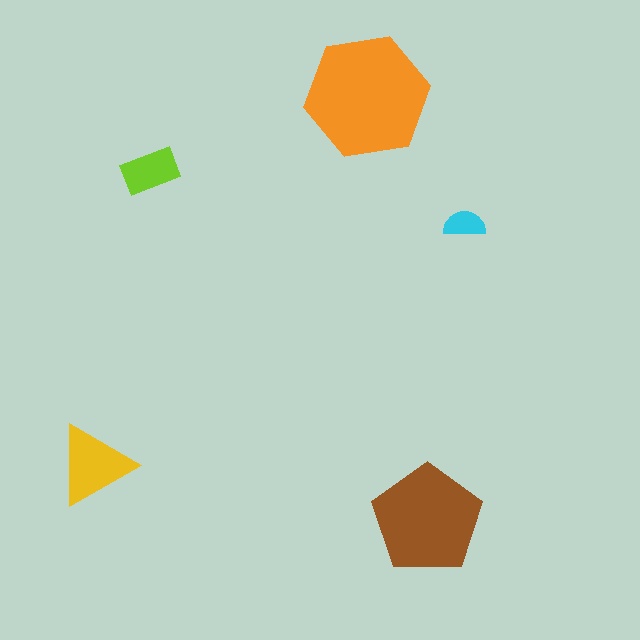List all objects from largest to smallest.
The orange hexagon, the brown pentagon, the yellow triangle, the lime rectangle, the cyan semicircle.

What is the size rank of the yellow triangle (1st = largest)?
3rd.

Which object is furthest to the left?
The yellow triangle is leftmost.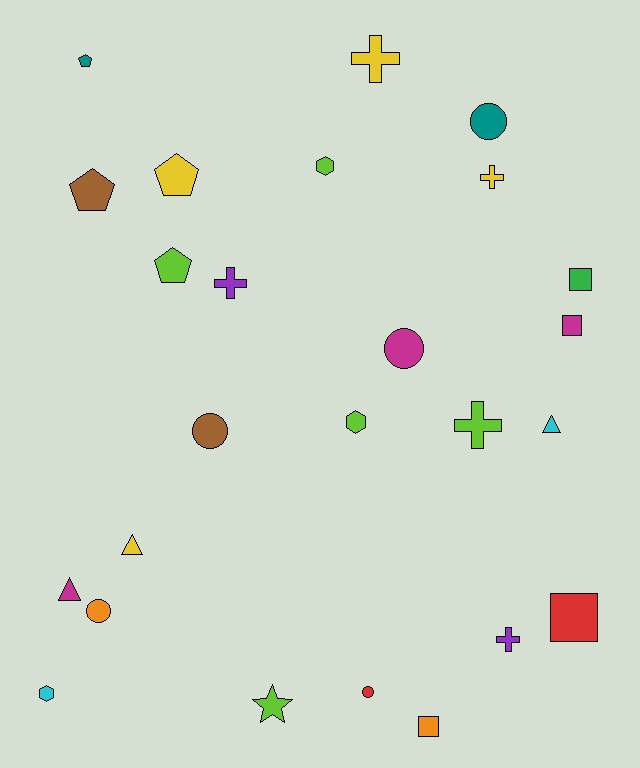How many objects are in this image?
There are 25 objects.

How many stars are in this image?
There is 1 star.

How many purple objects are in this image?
There are 2 purple objects.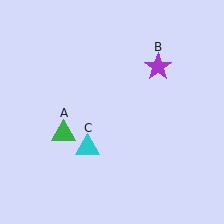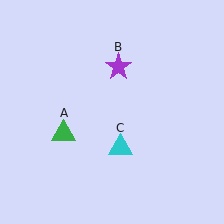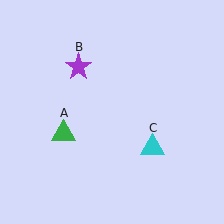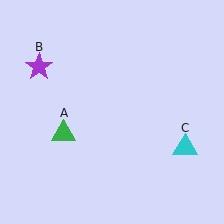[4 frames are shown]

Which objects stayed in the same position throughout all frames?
Green triangle (object A) remained stationary.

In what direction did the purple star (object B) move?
The purple star (object B) moved left.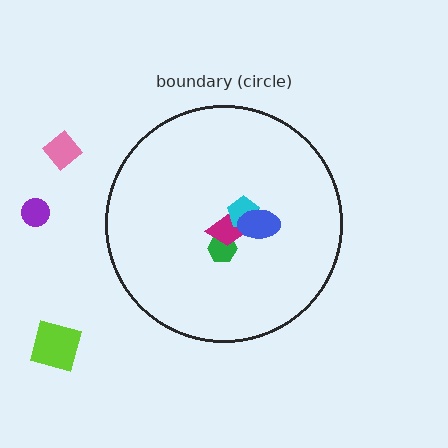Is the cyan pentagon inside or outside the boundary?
Inside.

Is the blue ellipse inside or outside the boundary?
Inside.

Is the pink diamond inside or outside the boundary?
Outside.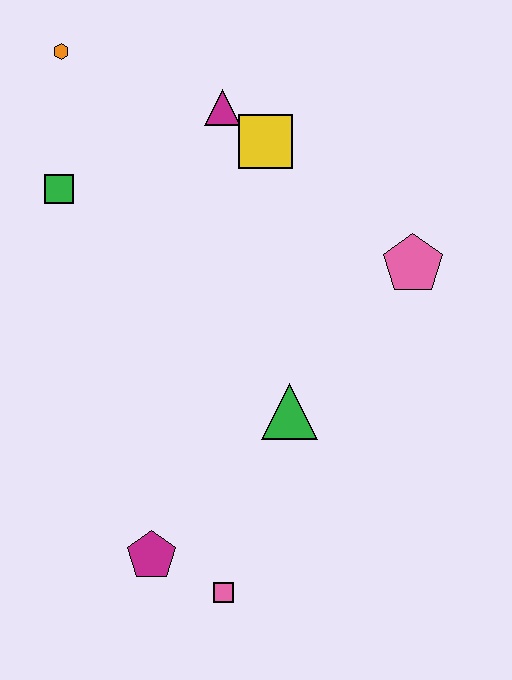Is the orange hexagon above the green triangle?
Yes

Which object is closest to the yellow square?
The magenta triangle is closest to the yellow square.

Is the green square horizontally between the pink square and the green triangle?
No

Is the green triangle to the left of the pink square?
No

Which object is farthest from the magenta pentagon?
The orange hexagon is farthest from the magenta pentagon.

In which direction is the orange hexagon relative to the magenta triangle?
The orange hexagon is to the left of the magenta triangle.